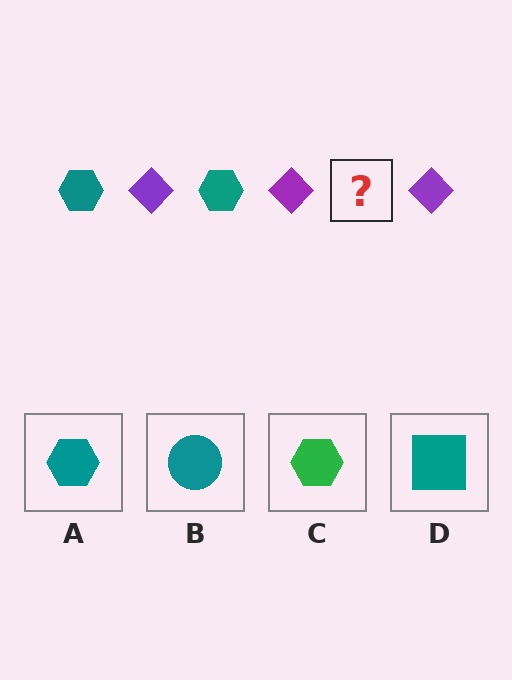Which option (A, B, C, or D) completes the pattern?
A.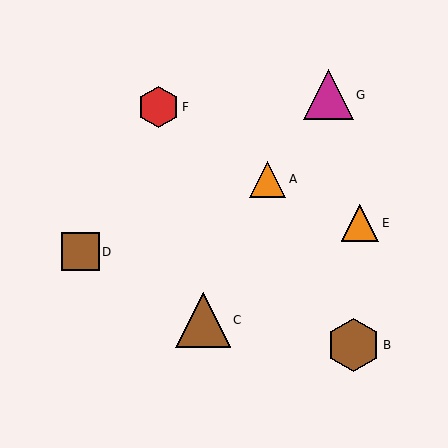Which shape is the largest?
The brown triangle (labeled C) is the largest.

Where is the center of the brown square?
The center of the brown square is at (81, 252).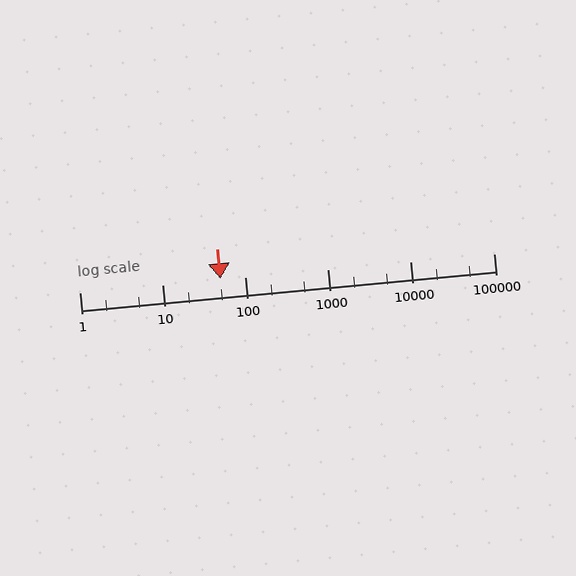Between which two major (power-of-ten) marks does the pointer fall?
The pointer is between 10 and 100.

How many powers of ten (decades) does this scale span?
The scale spans 5 decades, from 1 to 100000.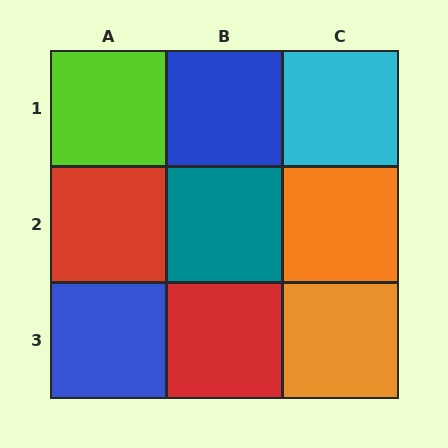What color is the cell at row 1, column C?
Cyan.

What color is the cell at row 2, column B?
Teal.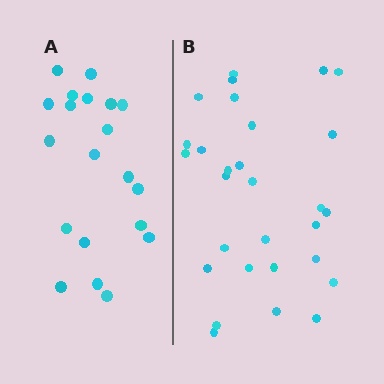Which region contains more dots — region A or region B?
Region B (the right region) has more dots.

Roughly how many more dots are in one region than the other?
Region B has roughly 8 or so more dots than region A.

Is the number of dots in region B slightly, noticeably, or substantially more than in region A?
Region B has substantially more. The ratio is roughly 1.4 to 1.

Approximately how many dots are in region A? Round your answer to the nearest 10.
About 20 dots.